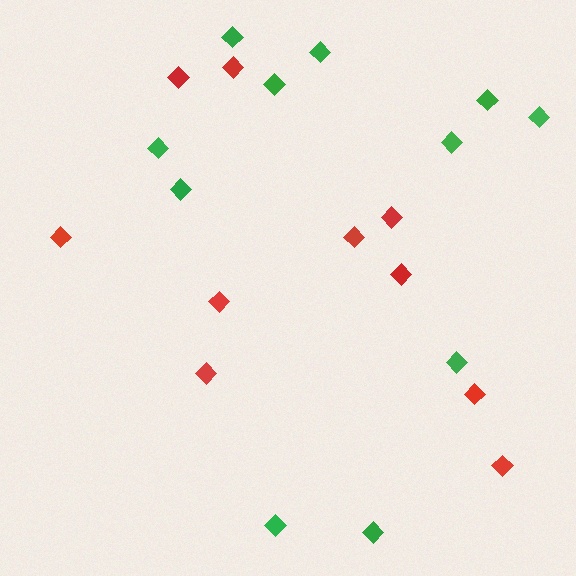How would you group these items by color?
There are 2 groups: one group of red diamonds (10) and one group of green diamonds (11).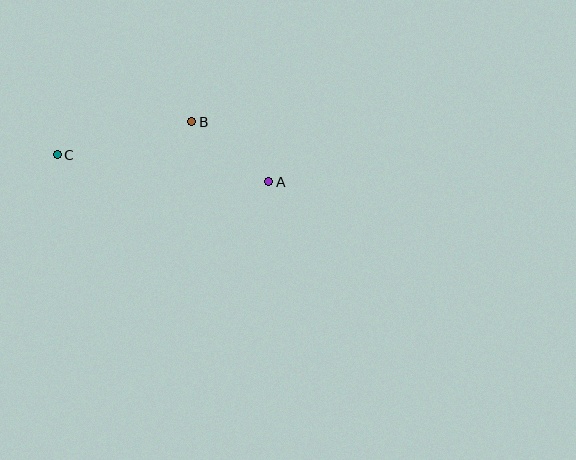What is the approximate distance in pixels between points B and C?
The distance between B and C is approximately 138 pixels.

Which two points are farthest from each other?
Points A and C are farthest from each other.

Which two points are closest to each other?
Points A and B are closest to each other.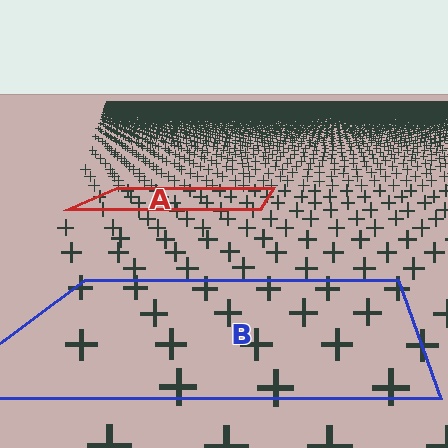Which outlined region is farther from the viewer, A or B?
Region A is farther from the viewer — the texture elements inside it appear smaller and more densely packed.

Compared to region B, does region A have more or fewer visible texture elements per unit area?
Region A has more texture elements per unit area — they are packed more densely because it is farther away.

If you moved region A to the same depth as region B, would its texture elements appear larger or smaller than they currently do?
They would appear larger. At a closer depth, the same texture elements are projected at a bigger on-screen size.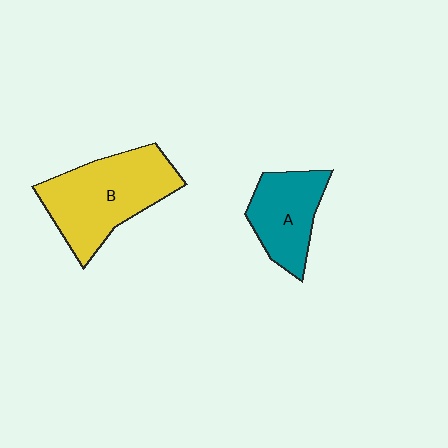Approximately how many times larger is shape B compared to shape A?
Approximately 1.6 times.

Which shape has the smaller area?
Shape A (teal).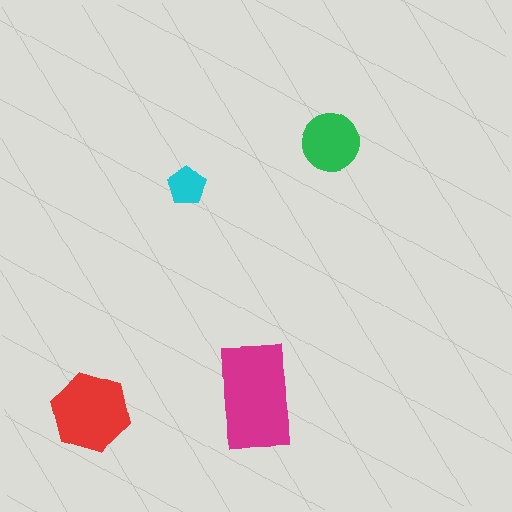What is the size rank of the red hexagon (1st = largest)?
2nd.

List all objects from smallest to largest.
The cyan pentagon, the green circle, the red hexagon, the magenta rectangle.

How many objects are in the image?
There are 4 objects in the image.